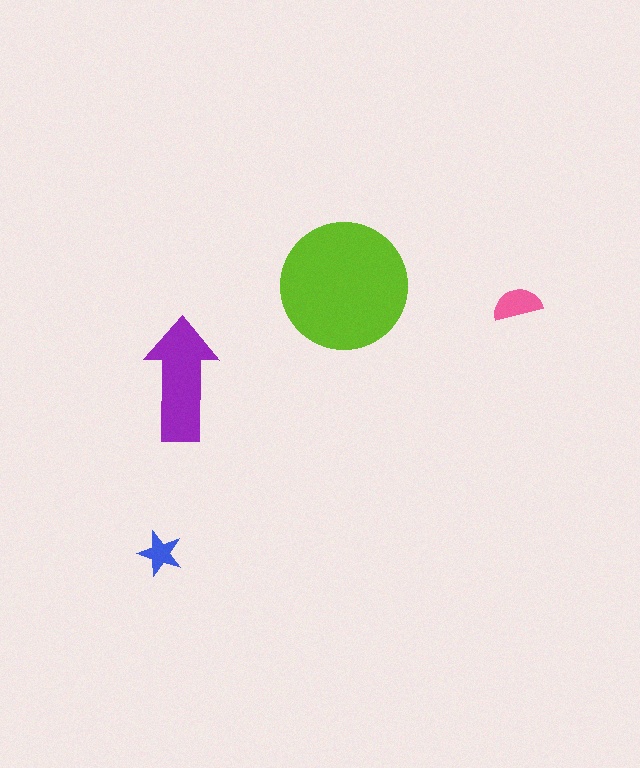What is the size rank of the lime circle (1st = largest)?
1st.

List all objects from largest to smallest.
The lime circle, the purple arrow, the pink semicircle, the blue star.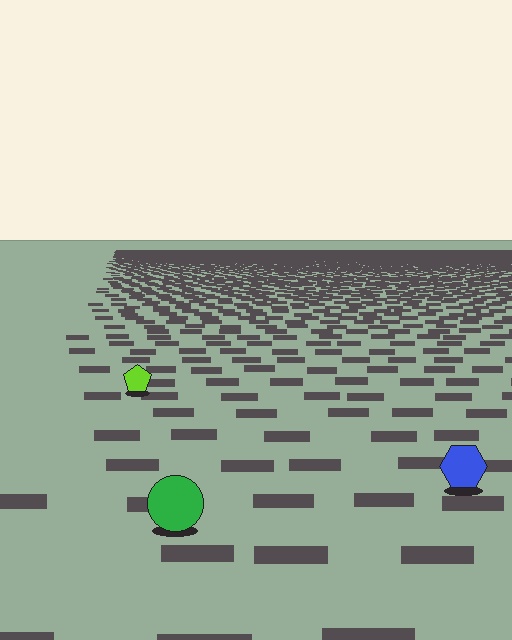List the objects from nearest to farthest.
From nearest to farthest: the green circle, the blue hexagon, the lime pentagon.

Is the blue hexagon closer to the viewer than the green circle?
No. The green circle is closer — you can tell from the texture gradient: the ground texture is coarser near it.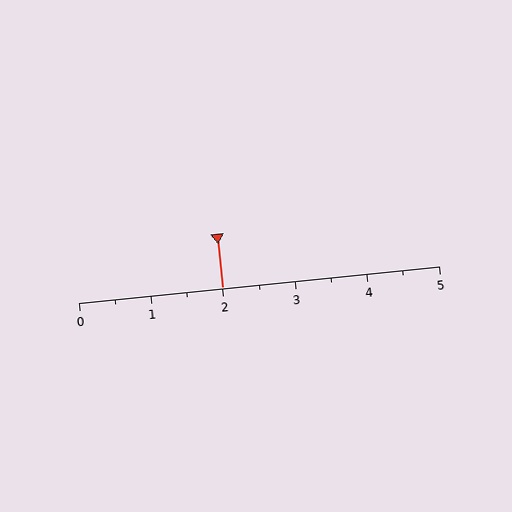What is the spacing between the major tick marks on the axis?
The major ticks are spaced 1 apart.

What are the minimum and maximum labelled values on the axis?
The axis runs from 0 to 5.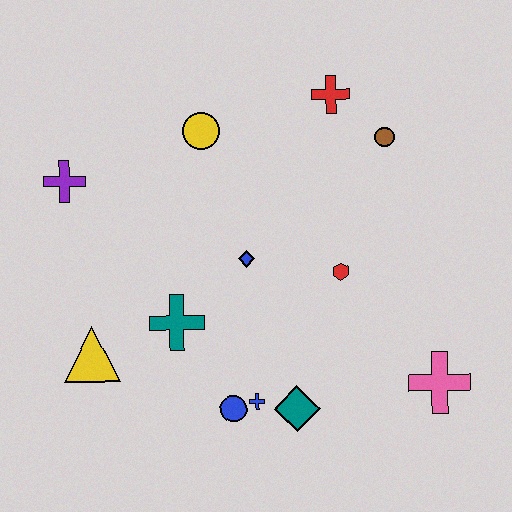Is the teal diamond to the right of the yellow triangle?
Yes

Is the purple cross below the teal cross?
No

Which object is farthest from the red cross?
The yellow triangle is farthest from the red cross.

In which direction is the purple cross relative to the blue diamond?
The purple cross is to the left of the blue diamond.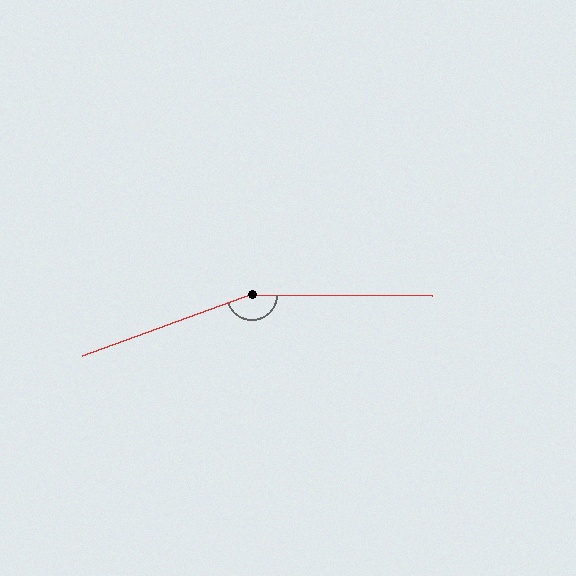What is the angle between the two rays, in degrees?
Approximately 160 degrees.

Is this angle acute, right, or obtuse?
It is obtuse.